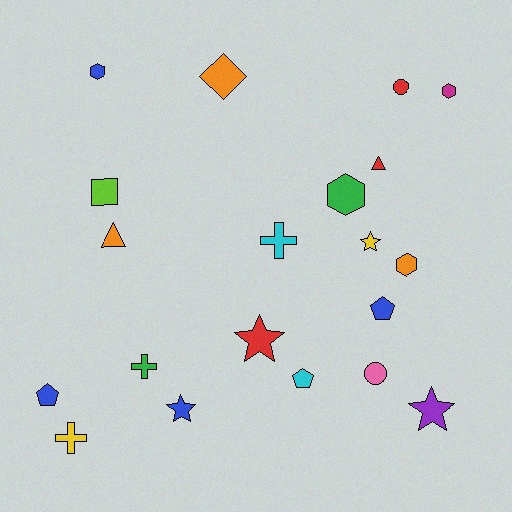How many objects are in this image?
There are 20 objects.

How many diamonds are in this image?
There is 1 diamond.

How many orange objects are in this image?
There are 3 orange objects.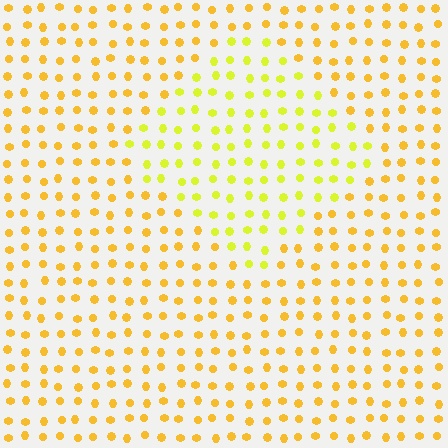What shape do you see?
I see a diamond.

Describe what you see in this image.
The image is filled with small yellow elements in a uniform arrangement. A diamond-shaped region is visible where the elements are tinted to a slightly different hue, forming a subtle color boundary.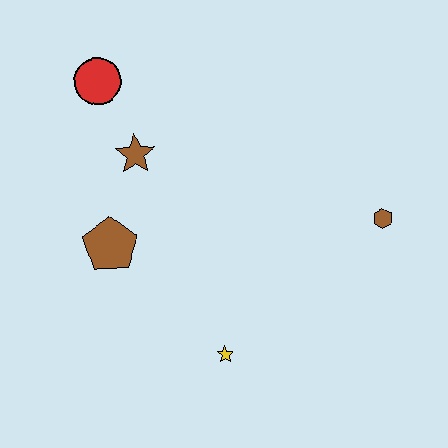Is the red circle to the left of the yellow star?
Yes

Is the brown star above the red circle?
No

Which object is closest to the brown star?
The red circle is closest to the brown star.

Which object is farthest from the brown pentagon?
The brown hexagon is farthest from the brown pentagon.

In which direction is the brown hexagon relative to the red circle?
The brown hexagon is to the right of the red circle.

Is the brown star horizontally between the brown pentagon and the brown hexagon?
Yes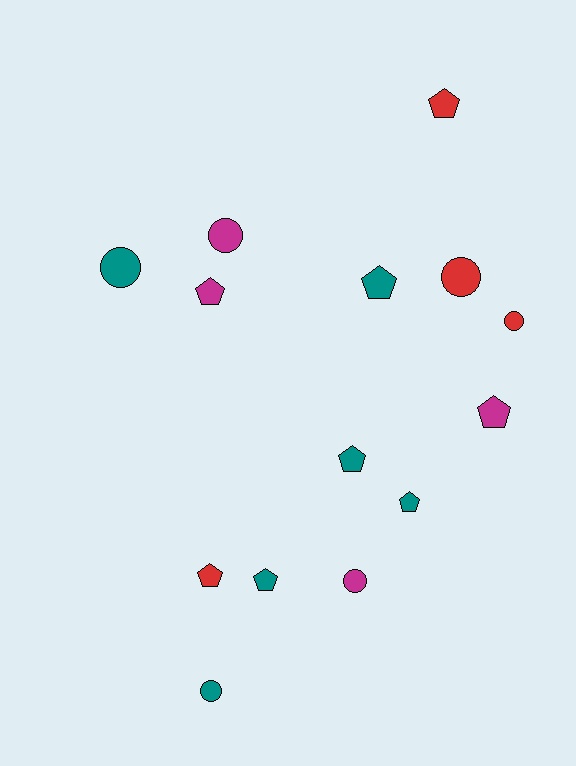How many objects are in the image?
There are 14 objects.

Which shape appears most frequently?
Pentagon, with 8 objects.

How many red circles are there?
There are 2 red circles.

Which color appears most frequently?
Teal, with 6 objects.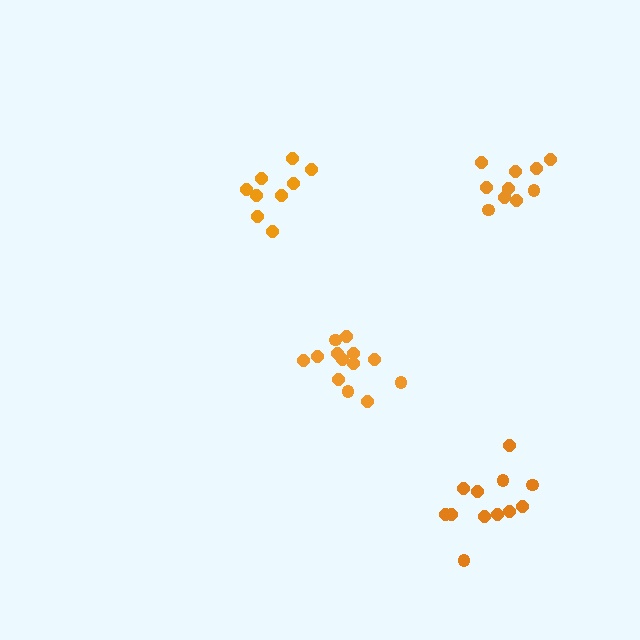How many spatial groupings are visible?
There are 4 spatial groupings.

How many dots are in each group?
Group 1: 13 dots, Group 2: 10 dots, Group 3: 12 dots, Group 4: 9 dots (44 total).